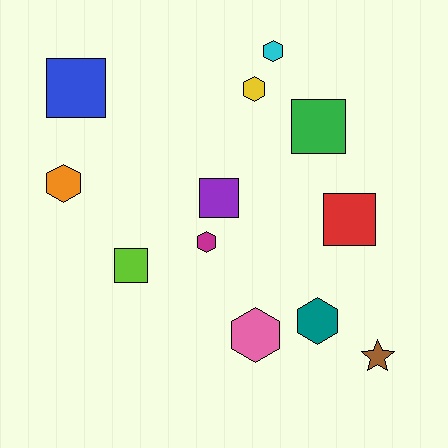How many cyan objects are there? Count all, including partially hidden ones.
There is 1 cyan object.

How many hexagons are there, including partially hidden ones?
There are 6 hexagons.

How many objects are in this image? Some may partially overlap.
There are 12 objects.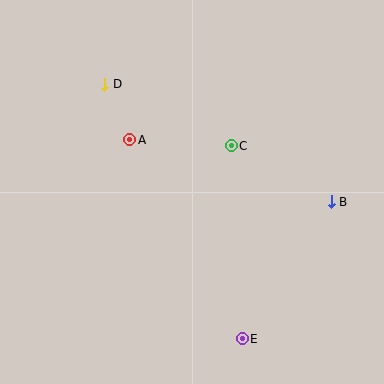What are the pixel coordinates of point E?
Point E is at (242, 339).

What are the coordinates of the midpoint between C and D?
The midpoint between C and D is at (168, 115).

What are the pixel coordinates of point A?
Point A is at (130, 140).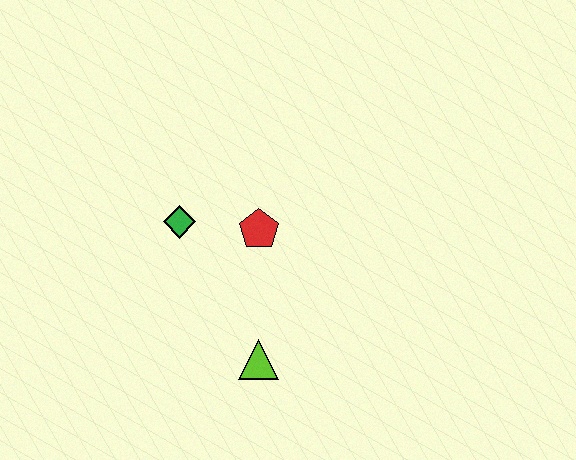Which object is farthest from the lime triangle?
The green diamond is farthest from the lime triangle.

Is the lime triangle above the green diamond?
No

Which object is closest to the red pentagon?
The green diamond is closest to the red pentagon.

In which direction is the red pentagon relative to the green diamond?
The red pentagon is to the right of the green diamond.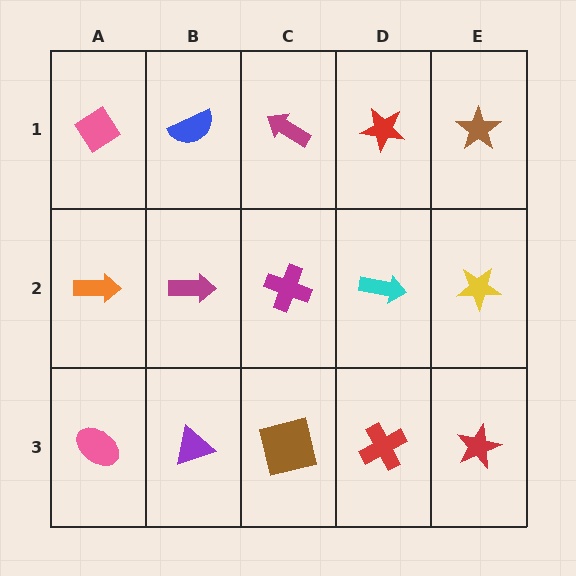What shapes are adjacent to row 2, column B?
A blue semicircle (row 1, column B), a purple triangle (row 3, column B), an orange arrow (row 2, column A), a magenta cross (row 2, column C).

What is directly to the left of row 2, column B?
An orange arrow.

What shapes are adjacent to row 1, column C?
A magenta cross (row 2, column C), a blue semicircle (row 1, column B), a red star (row 1, column D).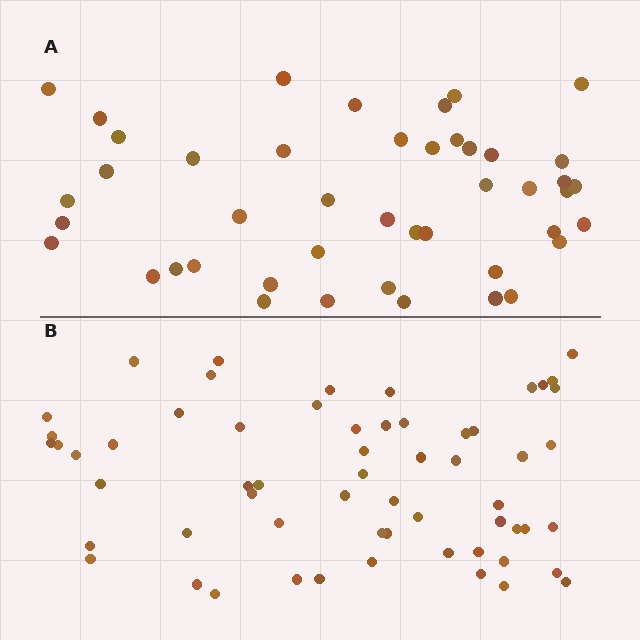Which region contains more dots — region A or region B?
Region B (the bottom region) has more dots.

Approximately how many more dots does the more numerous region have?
Region B has approximately 15 more dots than region A.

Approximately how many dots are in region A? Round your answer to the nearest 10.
About 40 dots. (The exact count is 45, which rounds to 40.)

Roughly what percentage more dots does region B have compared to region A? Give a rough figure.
About 35% more.